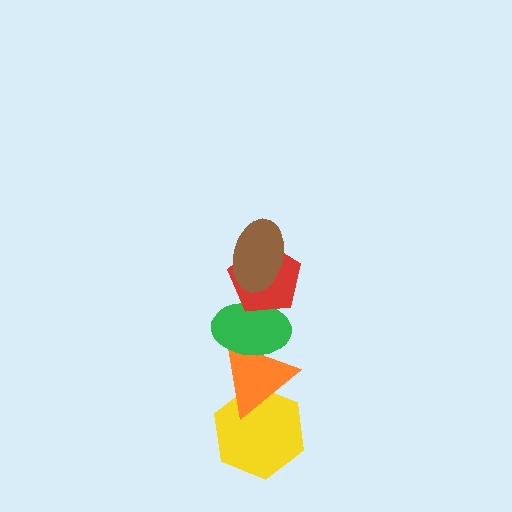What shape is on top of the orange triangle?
The green ellipse is on top of the orange triangle.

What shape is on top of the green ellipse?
The red pentagon is on top of the green ellipse.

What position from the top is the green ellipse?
The green ellipse is 3rd from the top.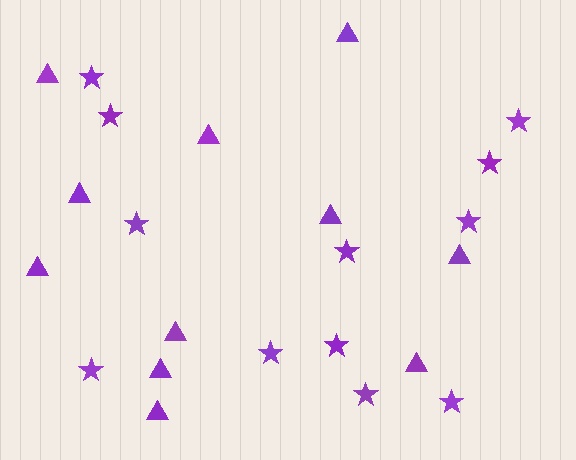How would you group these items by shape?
There are 2 groups: one group of stars (12) and one group of triangles (11).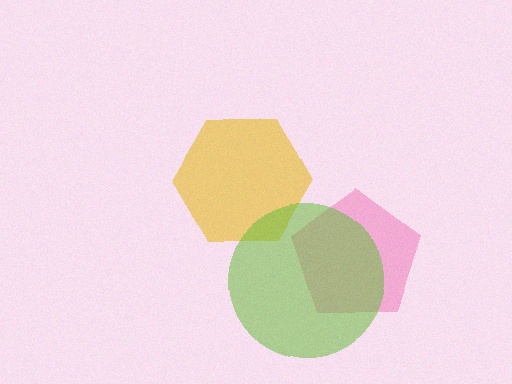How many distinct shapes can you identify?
There are 3 distinct shapes: a pink pentagon, a yellow hexagon, a lime circle.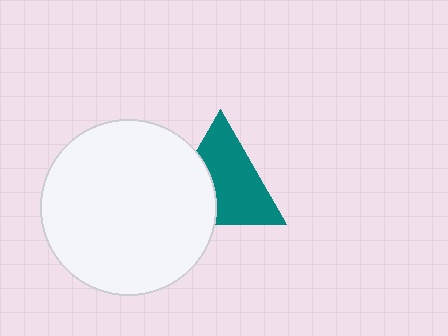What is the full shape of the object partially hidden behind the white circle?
The partially hidden object is a teal triangle.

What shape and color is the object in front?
The object in front is a white circle.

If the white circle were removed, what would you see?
You would see the complete teal triangle.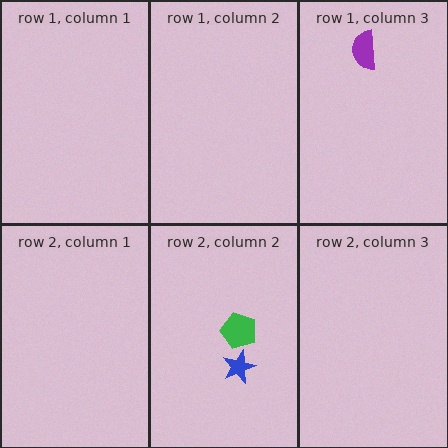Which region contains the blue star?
The row 2, column 2 region.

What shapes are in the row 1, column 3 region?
The purple semicircle.